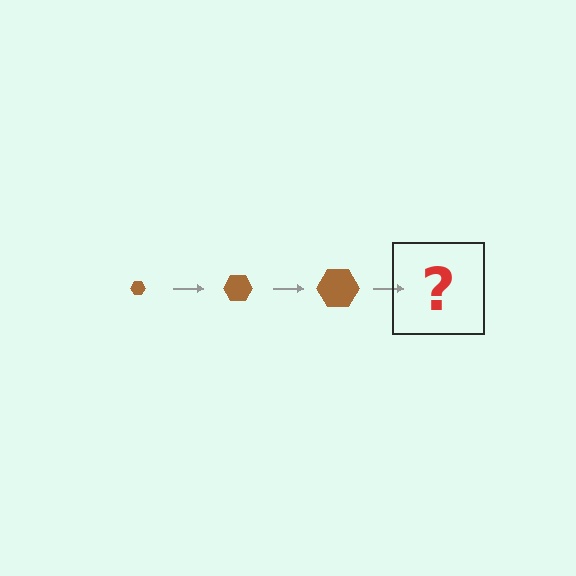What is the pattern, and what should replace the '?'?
The pattern is that the hexagon gets progressively larger each step. The '?' should be a brown hexagon, larger than the previous one.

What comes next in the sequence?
The next element should be a brown hexagon, larger than the previous one.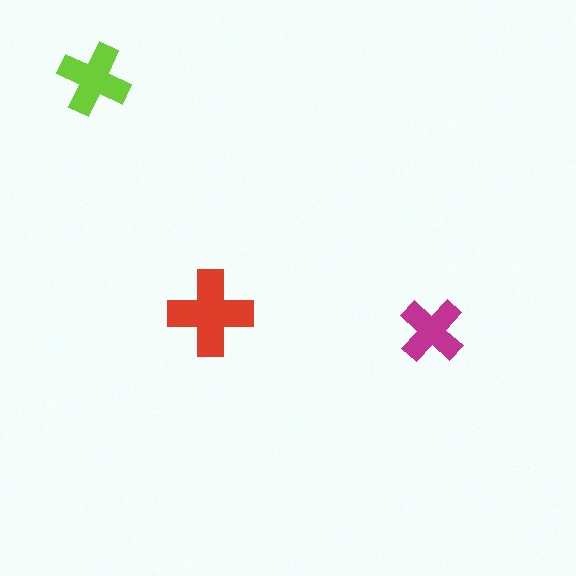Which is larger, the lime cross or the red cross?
The red one.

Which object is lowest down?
The magenta cross is bottommost.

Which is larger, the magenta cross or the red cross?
The red one.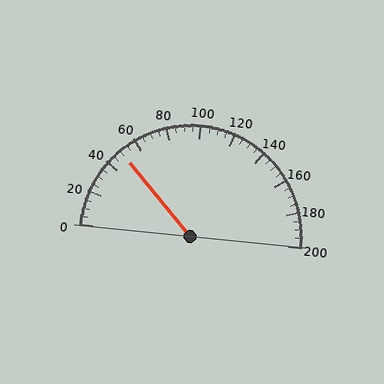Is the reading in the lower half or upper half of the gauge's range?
The reading is in the lower half of the range (0 to 200).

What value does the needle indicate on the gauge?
The needle indicates approximately 50.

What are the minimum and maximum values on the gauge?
The gauge ranges from 0 to 200.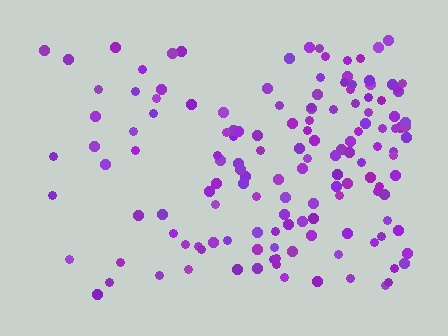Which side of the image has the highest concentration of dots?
The right.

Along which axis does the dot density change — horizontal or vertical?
Horizontal.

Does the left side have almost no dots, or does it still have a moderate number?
Still a moderate number, just noticeably fewer than the right.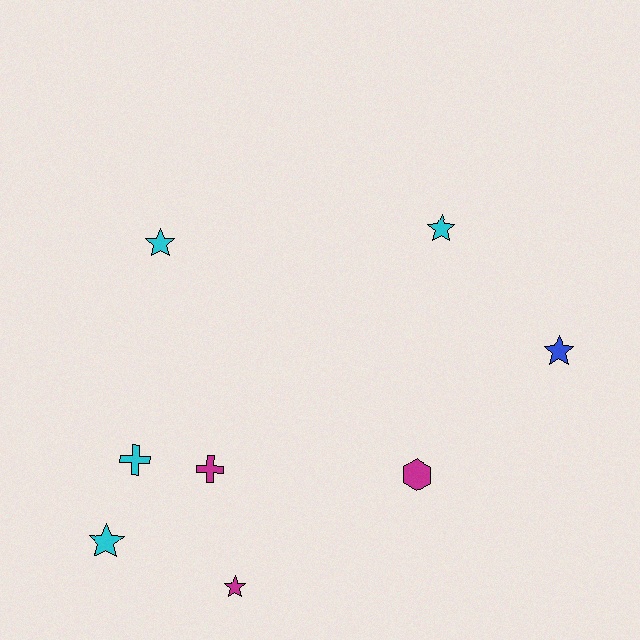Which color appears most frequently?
Cyan, with 4 objects.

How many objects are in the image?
There are 8 objects.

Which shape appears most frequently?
Star, with 5 objects.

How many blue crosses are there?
There are no blue crosses.